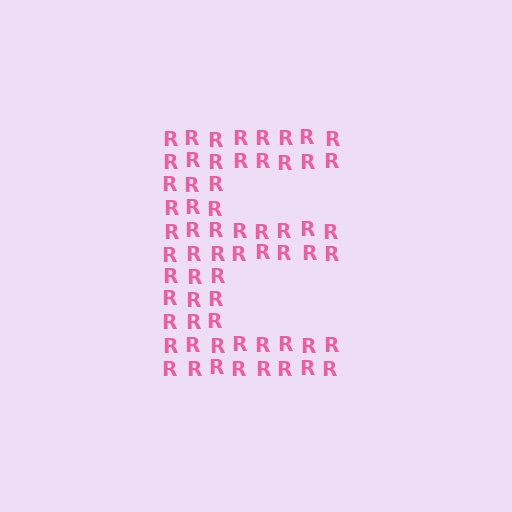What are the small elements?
The small elements are letter R's.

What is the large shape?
The large shape is the letter E.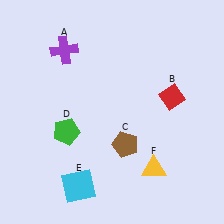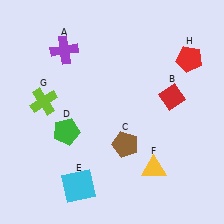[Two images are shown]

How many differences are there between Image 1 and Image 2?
There are 2 differences between the two images.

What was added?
A lime cross (G), a red pentagon (H) were added in Image 2.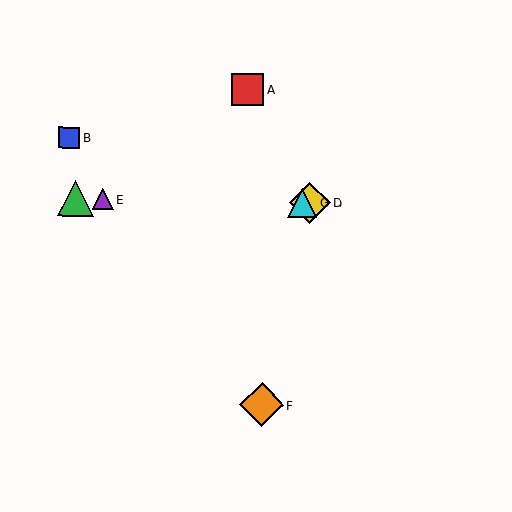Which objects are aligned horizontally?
Objects C, D, E, G are aligned horizontally.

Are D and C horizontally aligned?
Yes, both are at y≈203.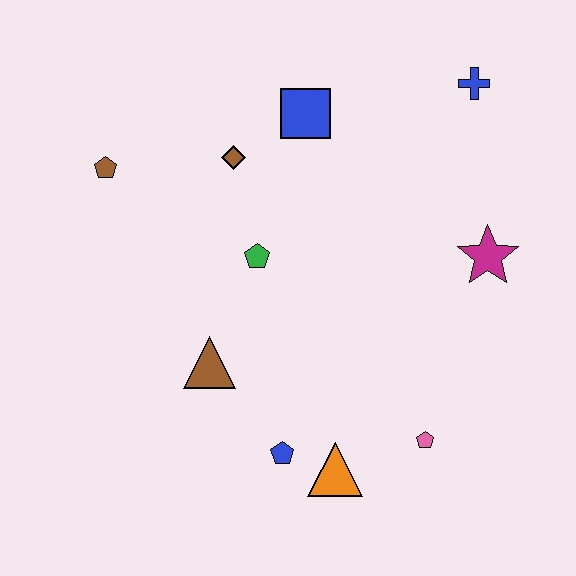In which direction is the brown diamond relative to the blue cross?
The brown diamond is to the left of the blue cross.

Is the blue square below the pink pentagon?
No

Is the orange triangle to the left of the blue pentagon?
No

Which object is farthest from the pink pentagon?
The brown pentagon is farthest from the pink pentagon.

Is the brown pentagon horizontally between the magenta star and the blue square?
No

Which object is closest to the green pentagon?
The brown diamond is closest to the green pentagon.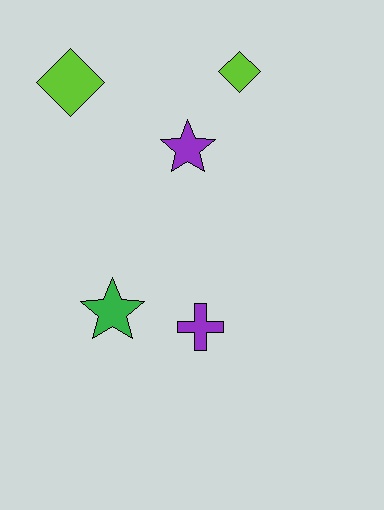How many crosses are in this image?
There is 1 cross.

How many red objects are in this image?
There are no red objects.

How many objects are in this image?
There are 5 objects.